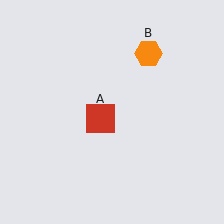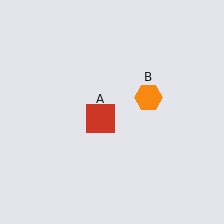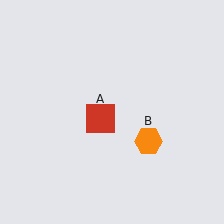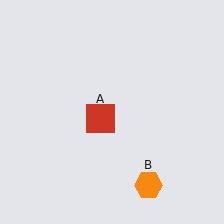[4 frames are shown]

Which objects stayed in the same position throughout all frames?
Red square (object A) remained stationary.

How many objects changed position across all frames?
1 object changed position: orange hexagon (object B).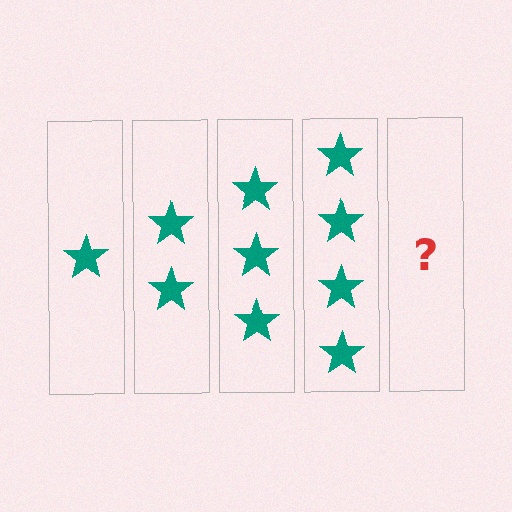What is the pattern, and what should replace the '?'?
The pattern is that each step adds one more star. The '?' should be 5 stars.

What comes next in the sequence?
The next element should be 5 stars.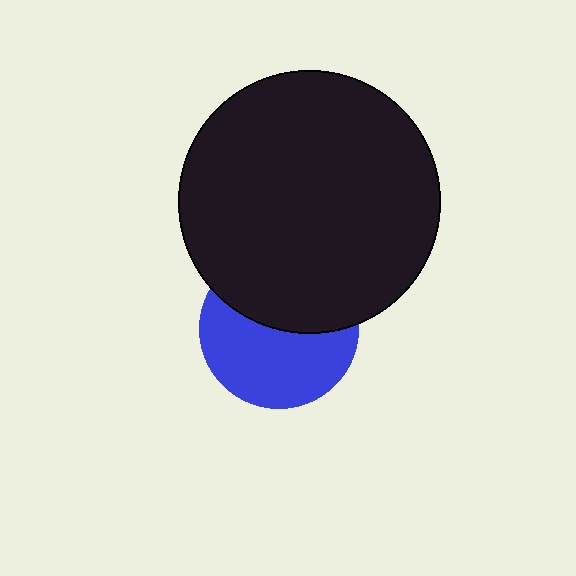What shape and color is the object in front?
The object in front is a black circle.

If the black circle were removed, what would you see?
You would see the complete blue circle.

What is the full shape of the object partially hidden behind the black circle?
The partially hidden object is a blue circle.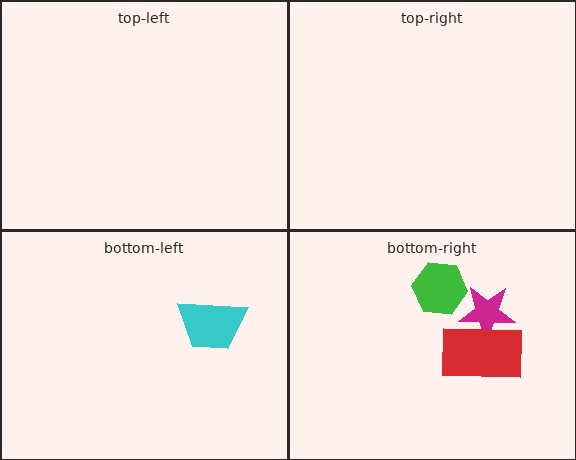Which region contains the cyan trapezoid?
The bottom-left region.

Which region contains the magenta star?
The bottom-right region.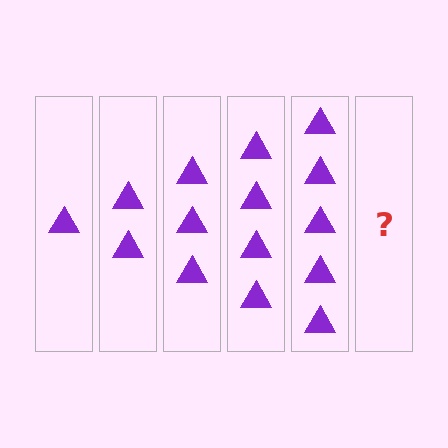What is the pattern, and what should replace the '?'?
The pattern is that each step adds one more triangle. The '?' should be 6 triangles.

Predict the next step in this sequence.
The next step is 6 triangles.